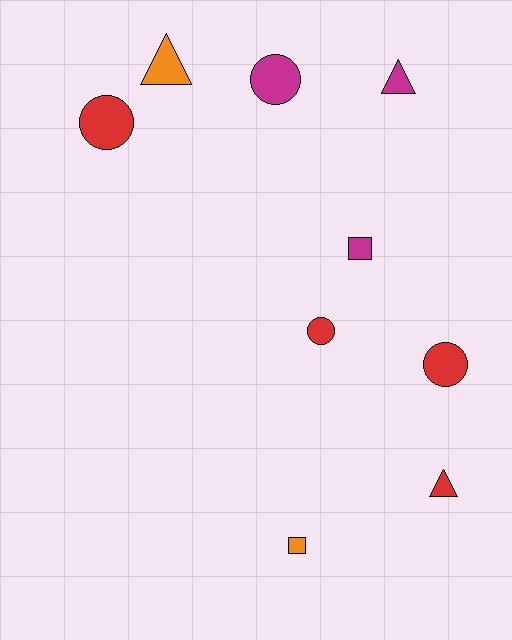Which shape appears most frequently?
Circle, with 4 objects.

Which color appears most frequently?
Red, with 4 objects.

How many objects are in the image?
There are 9 objects.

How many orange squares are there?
There is 1 orange square.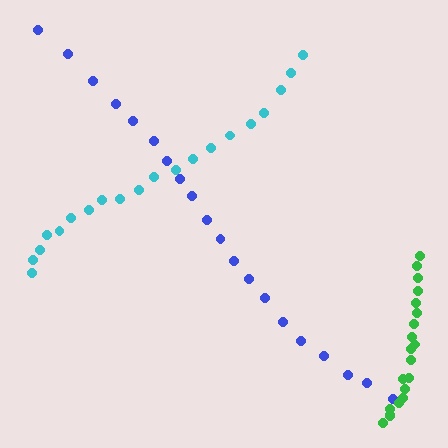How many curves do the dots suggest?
There are 3 distinct paths.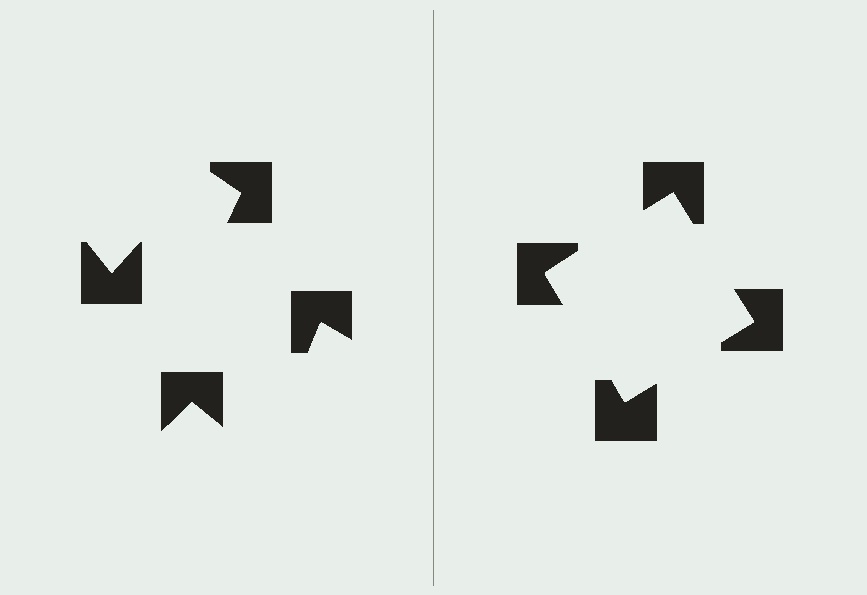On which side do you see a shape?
An illusory square appears on the right side. On the left side the wedge cuts are rotated, so no coherent shape forms.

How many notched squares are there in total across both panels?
8 — 4 on each side.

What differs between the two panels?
The notched squares are positioned identically on both sides; only the wedge orientations differ. On the right they align to a square; on the left they are misaligned.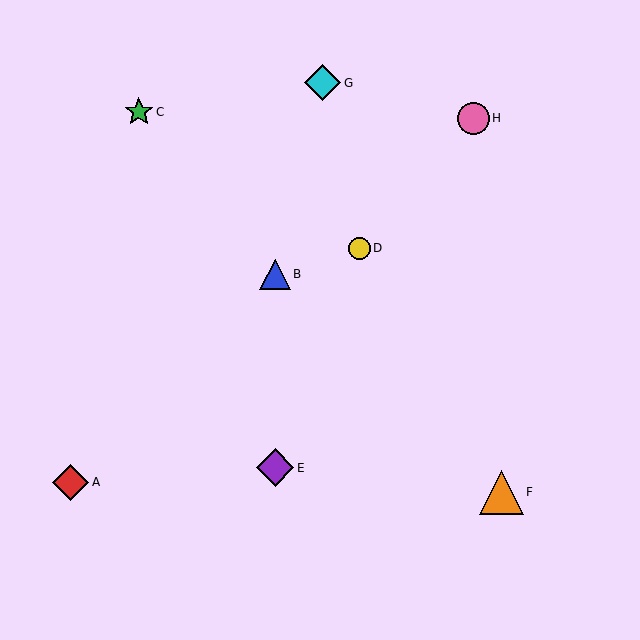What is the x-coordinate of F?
Object F is at x≈501.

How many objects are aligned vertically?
2 objects (B, E) are aligned vertically.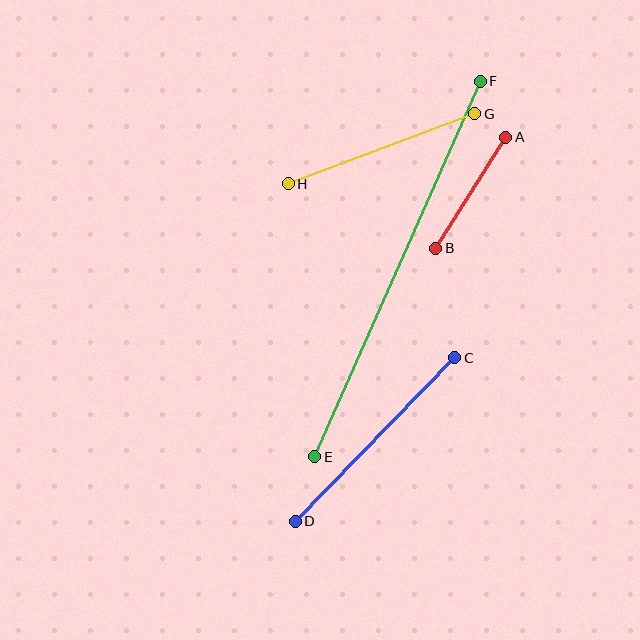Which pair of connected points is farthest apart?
Points E and F are farthest apart.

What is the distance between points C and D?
The distance is approximately 228 pixels.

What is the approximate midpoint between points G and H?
The midpoint is at approximately (382, 149) pixels.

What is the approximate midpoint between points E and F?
The midpoint is at approximately (398, 269) pixels.